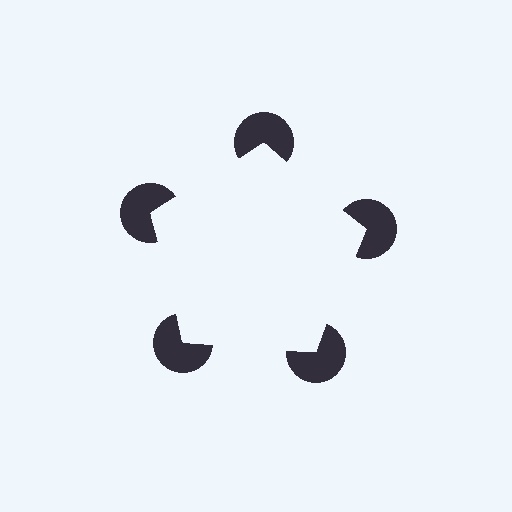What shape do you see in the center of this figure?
An illusory pentagon — its edges are inferred from the aligned wedge cuts in the pac-man discs, not physically drawn.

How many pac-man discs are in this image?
There are 5 — one at each vertex of the illusory pentagon.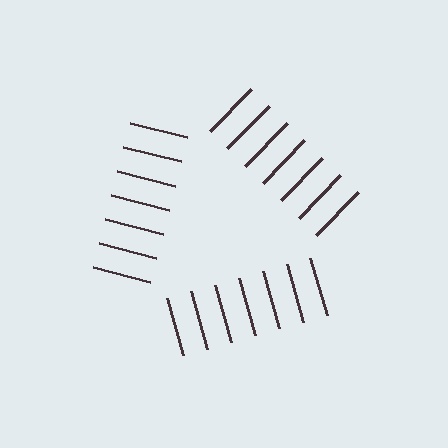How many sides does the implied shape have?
3 sides — the line-ends trace a triangle.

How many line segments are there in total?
21 — 7 along each of the 3 edges.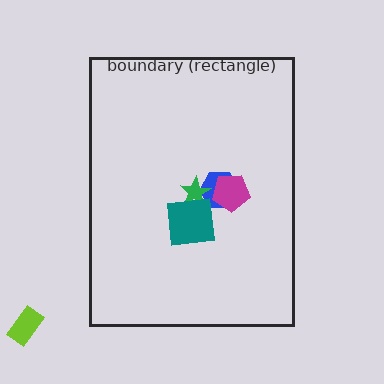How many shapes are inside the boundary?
4 inside, 1 outside.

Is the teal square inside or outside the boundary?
Inside.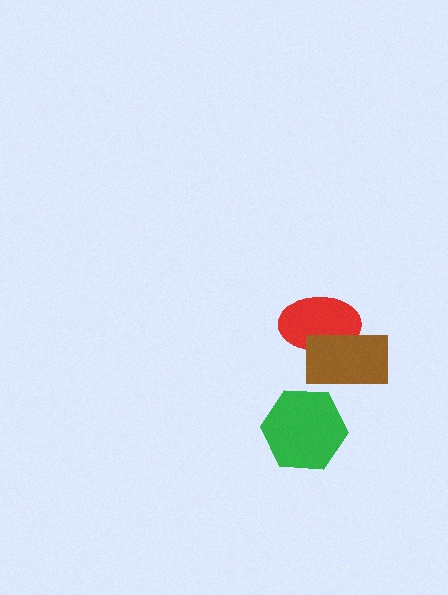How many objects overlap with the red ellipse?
1 object overlaps with the red ellipse.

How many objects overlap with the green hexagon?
0 objects overlap with the green hexagon.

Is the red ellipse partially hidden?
Yes, it is partially covered by another shape.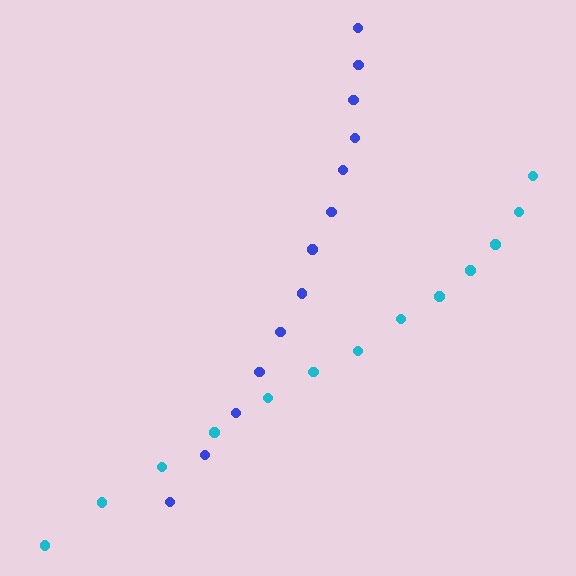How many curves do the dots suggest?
There are 2 distinct paths.